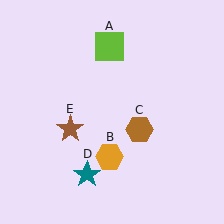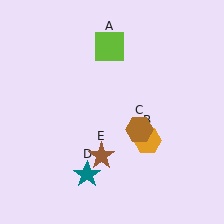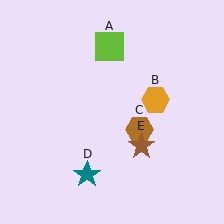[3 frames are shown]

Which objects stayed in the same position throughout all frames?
Lime square (object A) and brown hexagon (object C) and teal star (object D) remained stationary.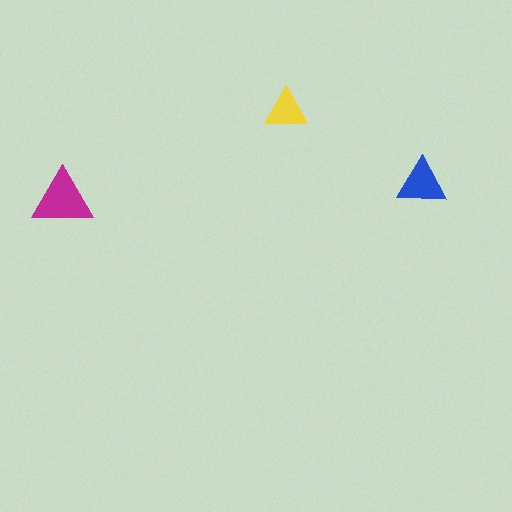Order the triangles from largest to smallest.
the magenta one, the blue one, the yellow one.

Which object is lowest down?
The magenta triangle is bottommost.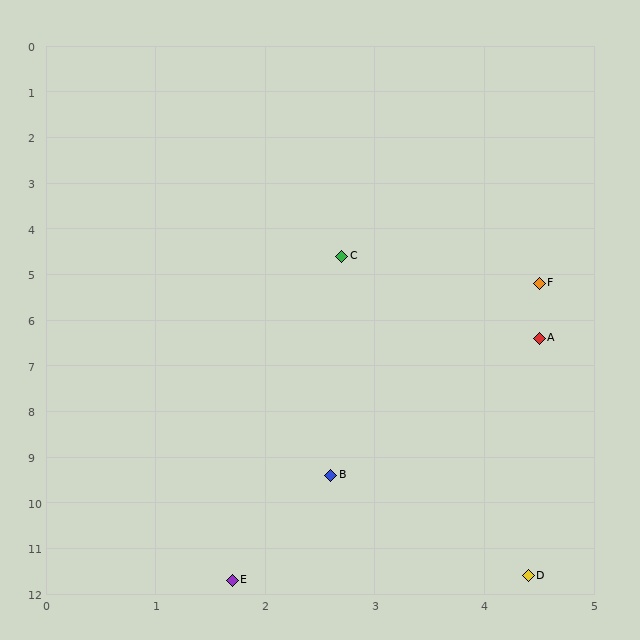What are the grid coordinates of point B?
Point B is at approximately (2.6, 9.4).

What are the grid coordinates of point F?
Point F is at approximately (4.5, 5.2).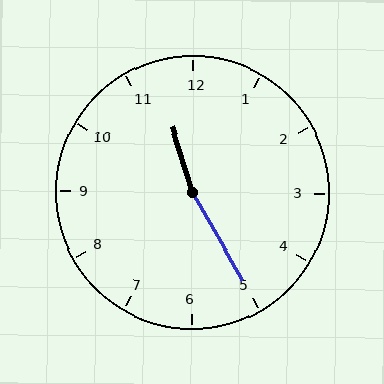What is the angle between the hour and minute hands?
Approximately 168 degrees.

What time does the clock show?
11:25.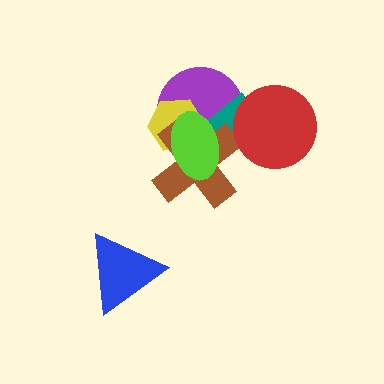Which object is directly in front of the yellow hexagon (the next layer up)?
The brown cross is directly in front of the yellow hexagon.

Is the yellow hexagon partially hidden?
Yes, it is partially covered by another shape.